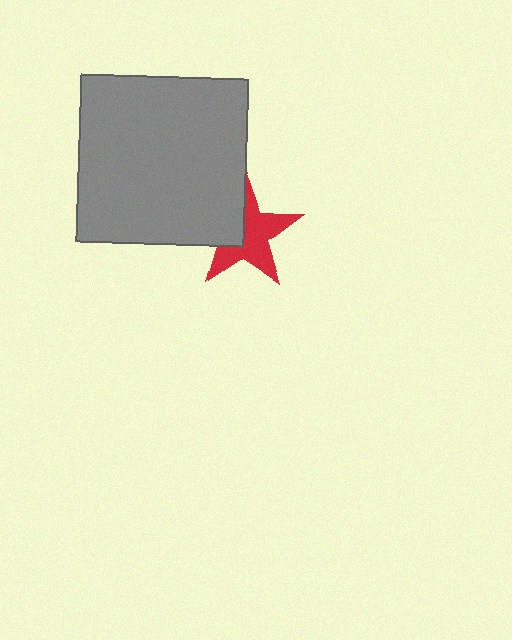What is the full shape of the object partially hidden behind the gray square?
The partially hidden object is a red star.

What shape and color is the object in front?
The object in front is a gray square.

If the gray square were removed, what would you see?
You would see the complete red star.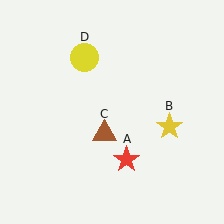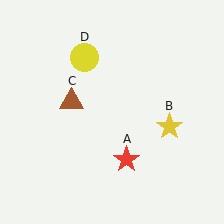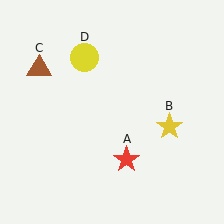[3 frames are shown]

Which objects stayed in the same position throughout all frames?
Red star (object A) and yellow star (object B) and yellow circle (object D) remained stationary.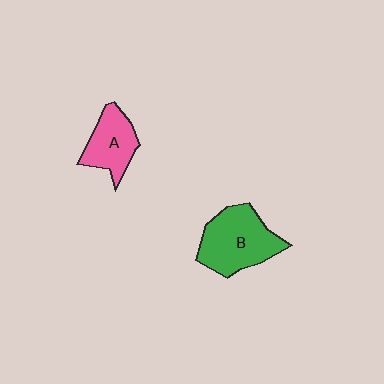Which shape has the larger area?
Shape B (green).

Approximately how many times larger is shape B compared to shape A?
Approximately 1.5 times.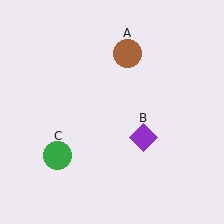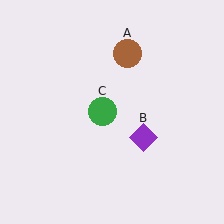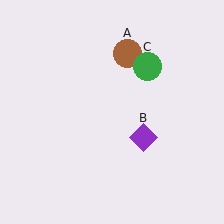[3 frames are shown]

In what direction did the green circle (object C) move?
The green circle (object C) moved up and to the right.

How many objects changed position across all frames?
1 object changed position: green circle (object C).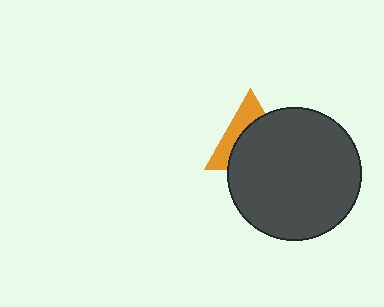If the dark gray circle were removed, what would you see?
You would see the complete orange triangle.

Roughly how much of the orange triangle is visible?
A small part of it is visible (roughly 38%).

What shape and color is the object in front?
The object in front is a dark gray circle.